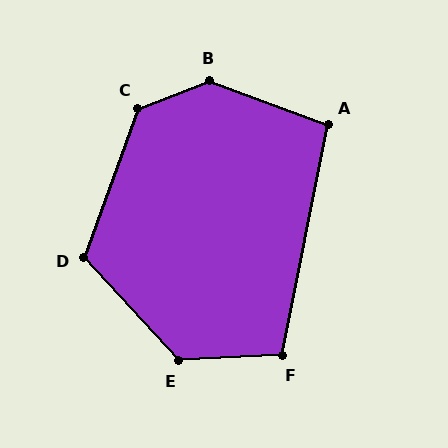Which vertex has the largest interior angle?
B, at approximately 138 degrees.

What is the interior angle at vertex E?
Approximately 130 degrees (obtuse).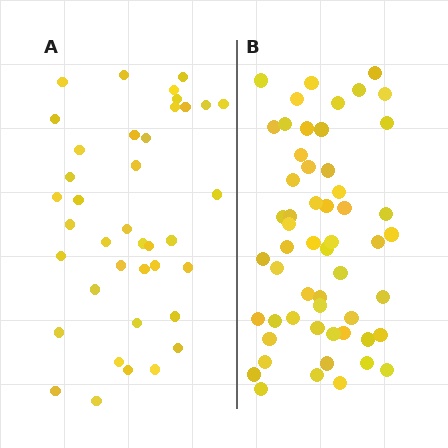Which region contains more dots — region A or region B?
Region B (the right region) has more dots.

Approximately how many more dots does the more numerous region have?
Region B has approximately 15 more dots than region A.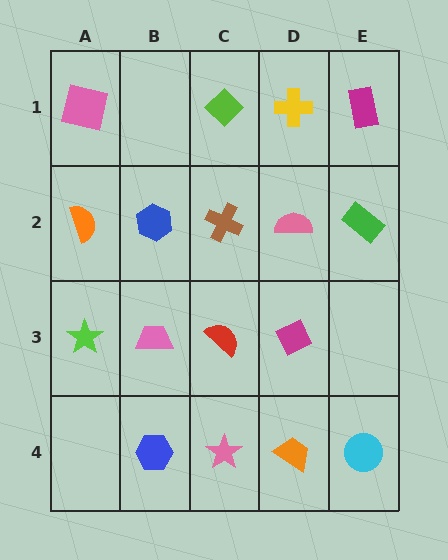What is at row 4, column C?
A pink star.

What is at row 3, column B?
A pink trapezoid.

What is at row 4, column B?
A blue hexagon.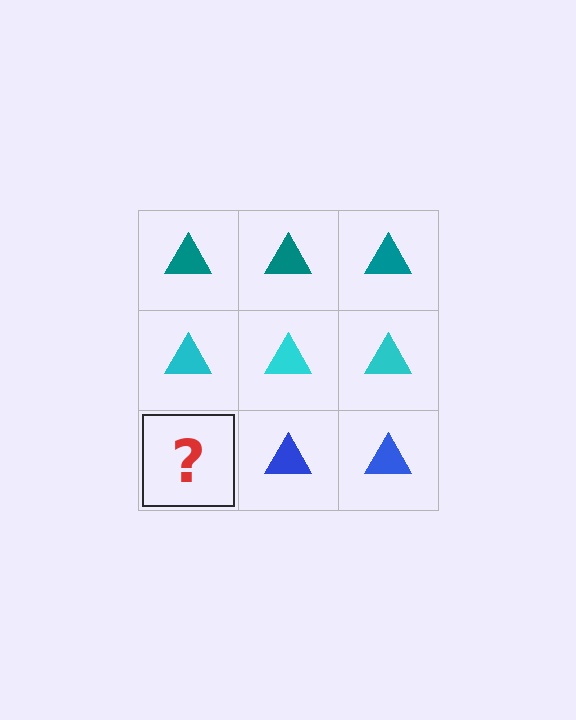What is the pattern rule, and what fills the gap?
The rule is that each row has a consistent color. The gap should be filled with a blue triangle.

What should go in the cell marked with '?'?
The missing cell should contain a blue triangle.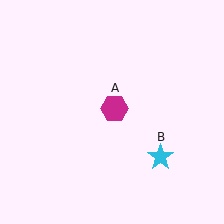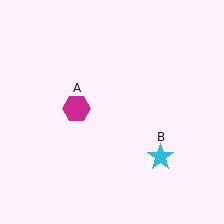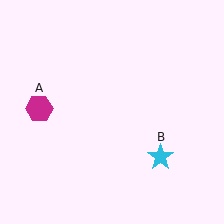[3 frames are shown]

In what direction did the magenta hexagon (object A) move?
The magenta hexagon (object A) moved left.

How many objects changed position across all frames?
1 object changed position: magenta hexagon (object A).